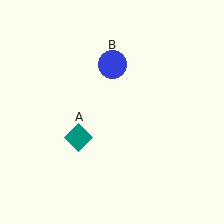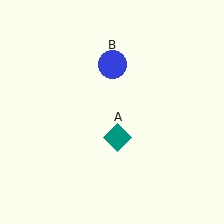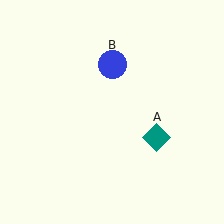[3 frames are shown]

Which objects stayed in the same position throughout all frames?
Blue circle (object B) remained stationary.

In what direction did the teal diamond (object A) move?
The teal diamond (object A) moved right.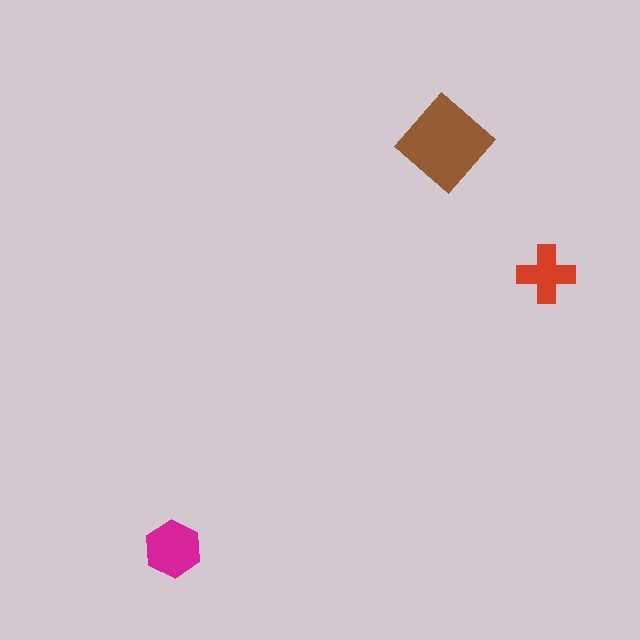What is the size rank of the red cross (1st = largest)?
3rd.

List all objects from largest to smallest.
The brown diamond, the magenta hexagon, the red cross.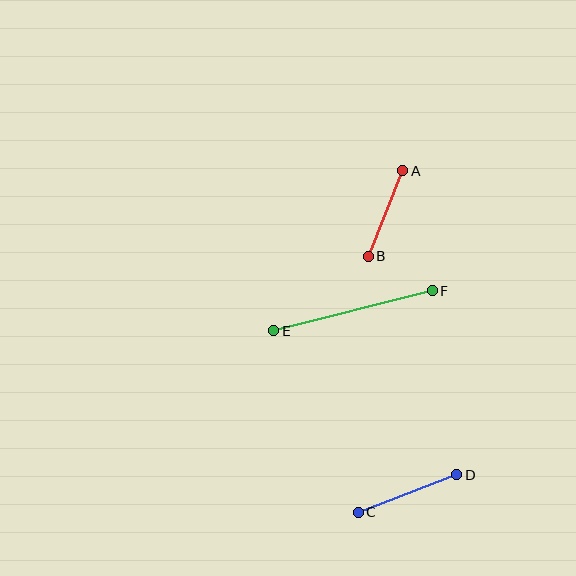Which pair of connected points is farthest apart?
Points E and F are farthest apart.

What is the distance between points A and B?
The distance is approximately 92 pixels.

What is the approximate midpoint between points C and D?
The midpoint is at approximately (407, 493) pixels.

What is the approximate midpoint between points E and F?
The midpoint is at approximately (353, 311) pixels.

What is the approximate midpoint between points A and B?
The midpoint is at approximately (385, 214) pixels.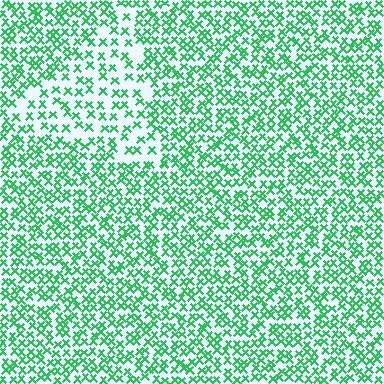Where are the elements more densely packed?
The elements are more densely packed outside the triangle boundary.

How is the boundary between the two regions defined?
The boundary is defined by a change in element density (approximately 1.8x ratio). All elements are the same color, size, and shape.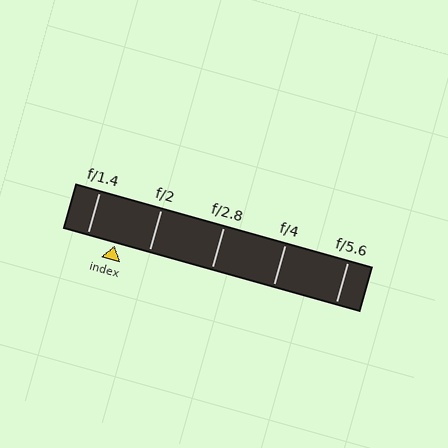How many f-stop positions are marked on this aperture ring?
There are 5 f-stop positions marked.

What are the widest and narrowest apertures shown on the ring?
The widest aperture shown is f/1.4 and the narrowest is f/5.6.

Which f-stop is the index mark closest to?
The index mark is closest to f/1.4.